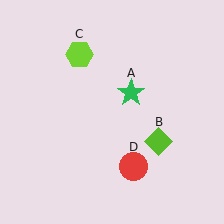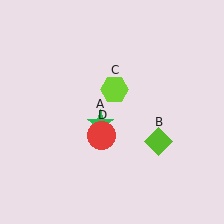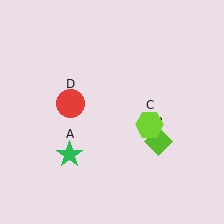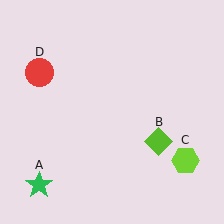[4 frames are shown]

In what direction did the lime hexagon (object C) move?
The lime hexagon (object C) moved down and to the right.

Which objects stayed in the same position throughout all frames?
Lime diamond (object B) remained stationary.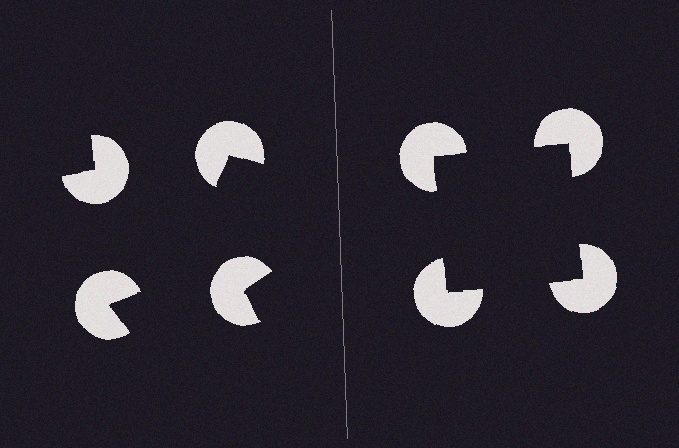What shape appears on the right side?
An illusory square.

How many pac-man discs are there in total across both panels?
8 — 4 on each side.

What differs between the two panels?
The pac-man discs are positioned identically on both sides; only the wedge orientations differ. On the right they align to a square; on the left they are misaligned.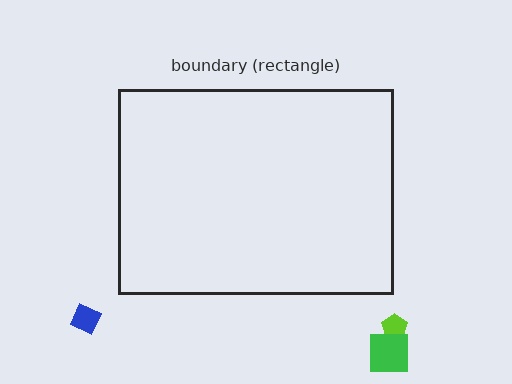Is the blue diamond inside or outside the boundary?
Outside.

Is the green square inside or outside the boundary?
Outside.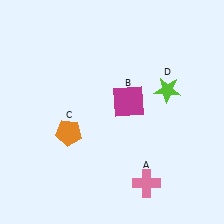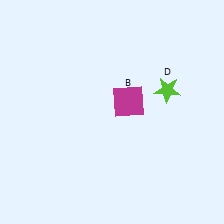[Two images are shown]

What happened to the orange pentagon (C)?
The orange pentagon (C) was removed in Image 2. It was in the bottom-left area of Image 1.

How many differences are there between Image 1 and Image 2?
There are 2 differences between the two images.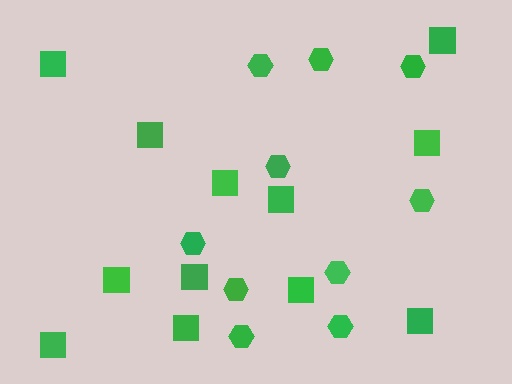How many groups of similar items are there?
There are 2 groups: one group of squares (12) and one group of hexagons (10).